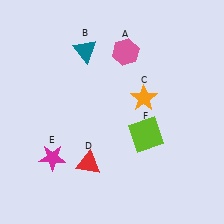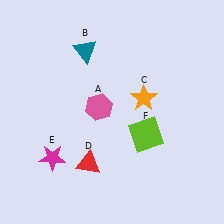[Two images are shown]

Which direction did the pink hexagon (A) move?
The pink hexagon (A) moved down.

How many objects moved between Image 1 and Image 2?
1 object moved between the two images.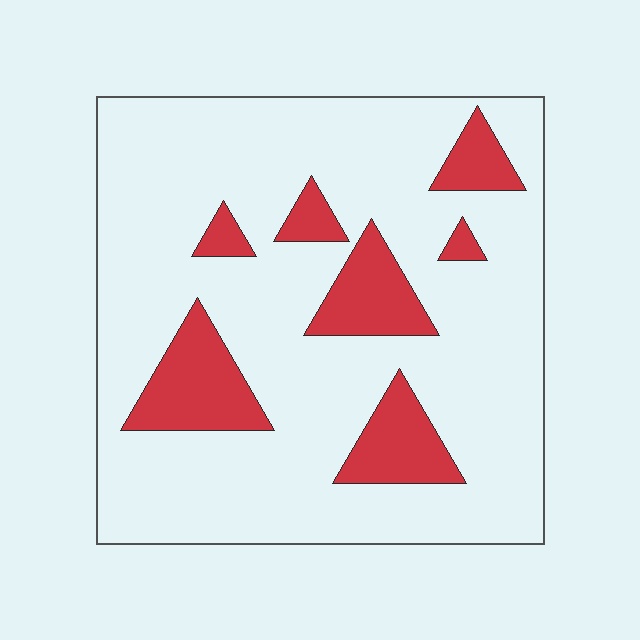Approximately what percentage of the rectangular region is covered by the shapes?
Approximately 20%.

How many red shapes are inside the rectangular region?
7.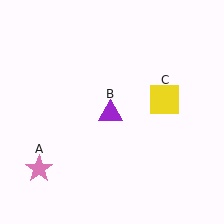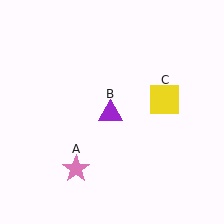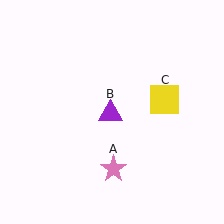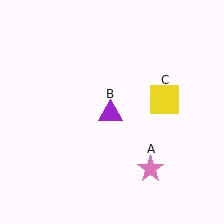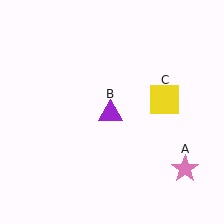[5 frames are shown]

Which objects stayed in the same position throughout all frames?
Purple triangle (object B) and yellow square (object C) remained stationary.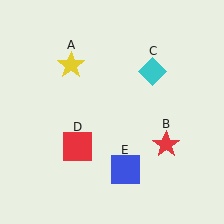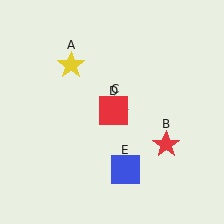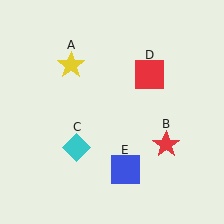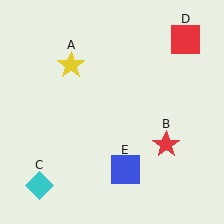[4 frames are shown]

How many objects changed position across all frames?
2 objects changed position: cyan diamond (object C), red square (object D).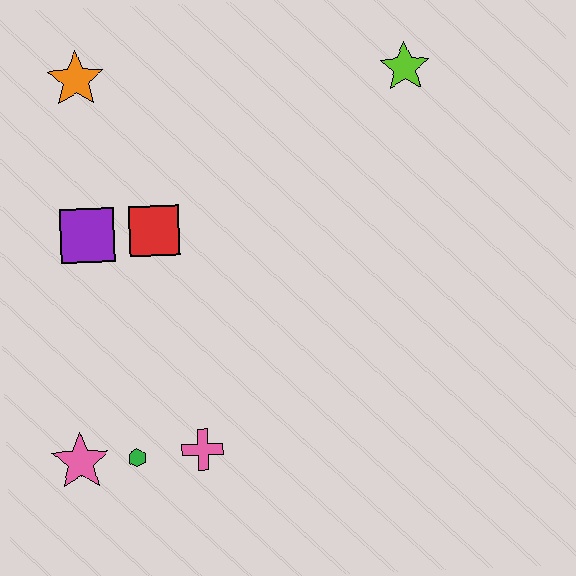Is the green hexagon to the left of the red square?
Yes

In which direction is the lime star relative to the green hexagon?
The lime star is above the green hexagon.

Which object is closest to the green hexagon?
The pink star is closest to the green hexagon.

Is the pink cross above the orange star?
No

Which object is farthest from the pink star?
The lime star is farthest from the pink star.